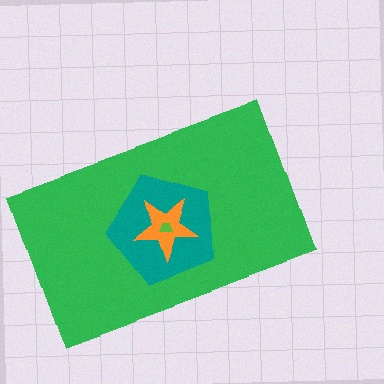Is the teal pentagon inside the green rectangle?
Yes.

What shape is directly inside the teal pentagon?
The orange star.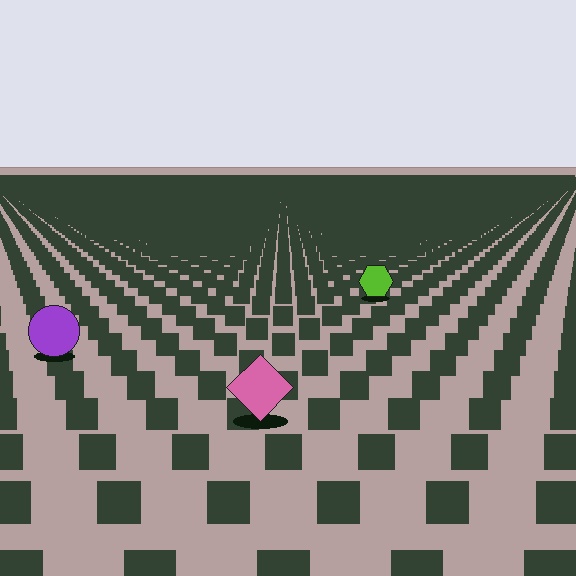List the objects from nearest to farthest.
From nearest to farthest: the pink diamond, the purple circle, the lime hexagon.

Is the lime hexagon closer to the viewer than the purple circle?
No. The purple circle is closer — you can tell from the texture gradient: the ground texture is coarser near it.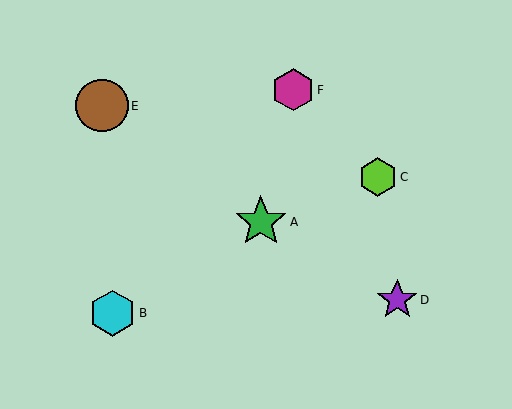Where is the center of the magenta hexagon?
The center of the magenta hexagon is at (293, 90).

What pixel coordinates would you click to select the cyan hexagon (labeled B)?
Click at (113, 313) to select the cyan hexagon B.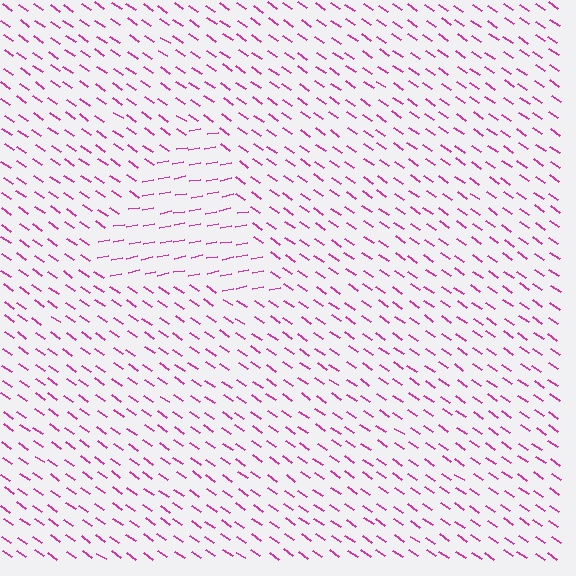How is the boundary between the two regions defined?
The boundary is defined purely by a change in line orientation (approximately 45 degrees difference). All lines are the same color and thickness.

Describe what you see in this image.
The image is filled with small magenta line segments. A triangle region in the image has lines oriented differently from the surrounding lines, creating a visible texture boundary.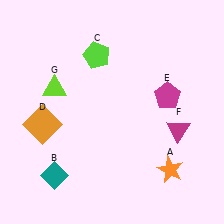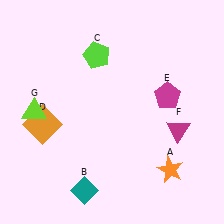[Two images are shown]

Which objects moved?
The objects that moved are: the teal diamond (B), the lime triangle (G).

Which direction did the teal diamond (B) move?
The teal diamond (B) moved right.